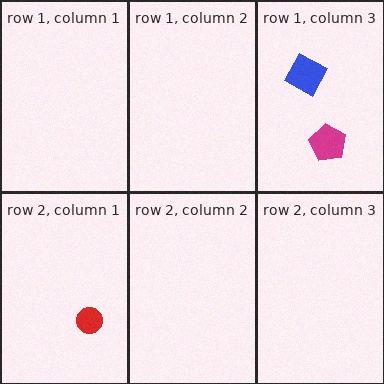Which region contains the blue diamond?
The row 1, column 3 region.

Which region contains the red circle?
The row 2, column 1 region.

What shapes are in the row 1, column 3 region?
The blue diamond, the magenta pentagon.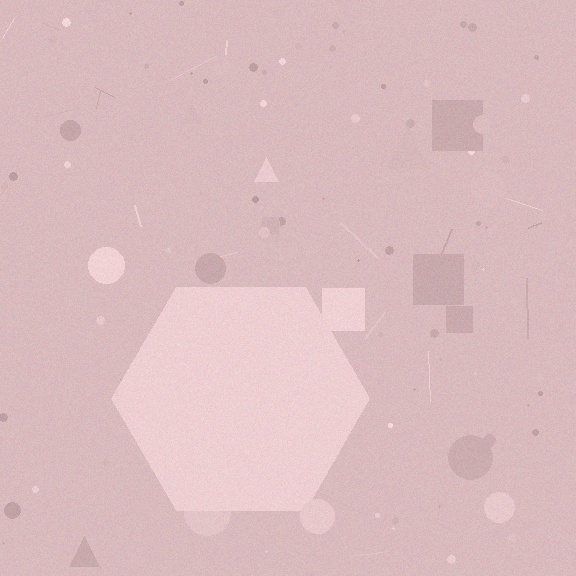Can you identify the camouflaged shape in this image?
The camouflaged shape is a hexagon.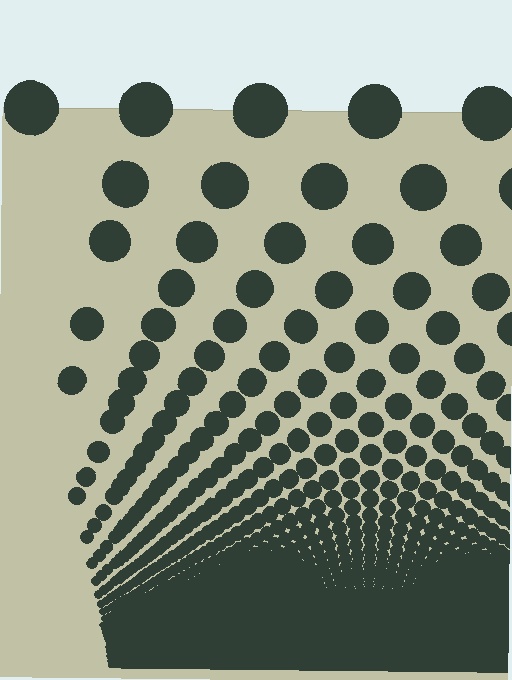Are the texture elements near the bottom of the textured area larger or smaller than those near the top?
Smaller. The gradient is inverted — elements near the bottom are smaller and denser.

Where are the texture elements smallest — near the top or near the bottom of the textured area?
Near the bottom.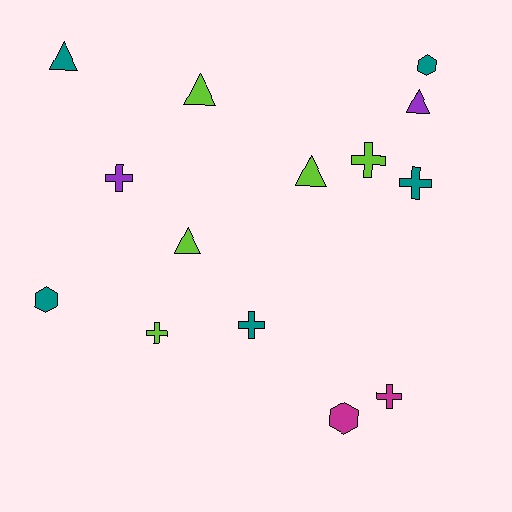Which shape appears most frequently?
Cross, with 6 objects.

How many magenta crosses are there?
There is 1 magenta cross.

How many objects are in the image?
There are 14 objects.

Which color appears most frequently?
Teal, with 5 objects.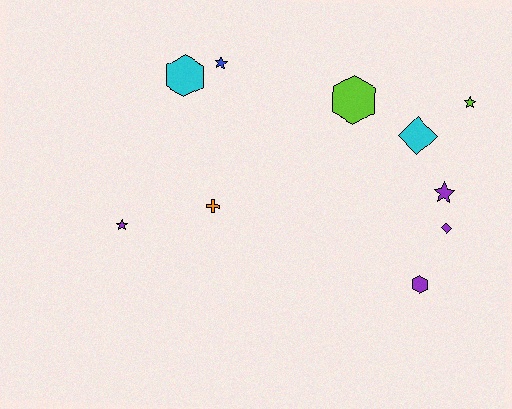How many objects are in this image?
There are 10 objects.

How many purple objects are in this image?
There are 4 purple objects.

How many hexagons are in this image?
There are 3 hexagons.